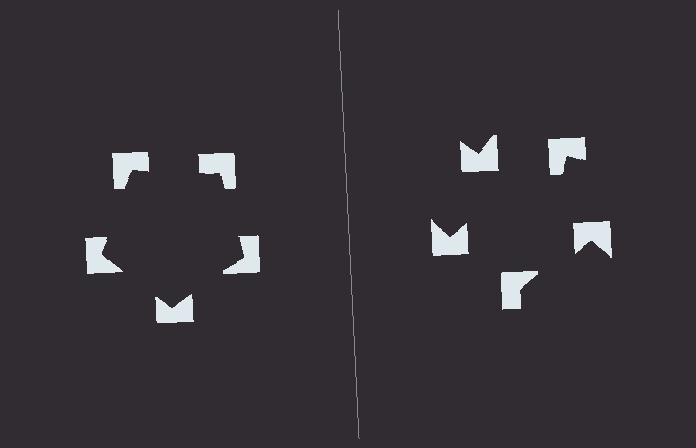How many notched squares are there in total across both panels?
10 — 5 on each side.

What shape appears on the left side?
An illusory pentagon.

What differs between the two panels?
The notched squares are positioned identically on both sides; only the wedge orientations differ. On the left they align to a pentagon; on the right they are misaligned.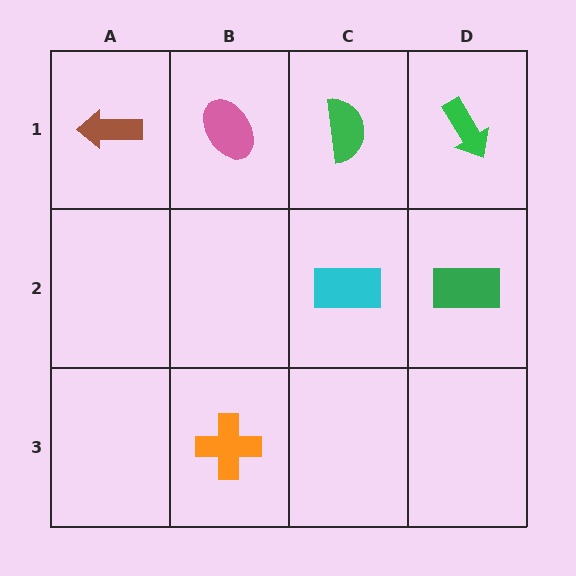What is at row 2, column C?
A cyan rectangle.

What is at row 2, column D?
A green rectangle.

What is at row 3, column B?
An orange cross.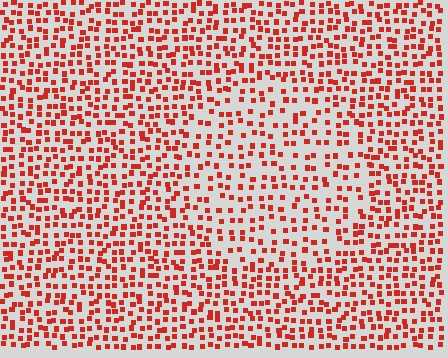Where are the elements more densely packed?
The elements are more densely packed outside the circle boundary.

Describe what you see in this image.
The image contains small red elements arranged at two different densities. A circle-shaped region is visible where the elements are less densely packed than the surrounding area.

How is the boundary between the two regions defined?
The boundary is defined by a change in element density (approximately 1.6x ratio). All elements are the same color, size, and shape.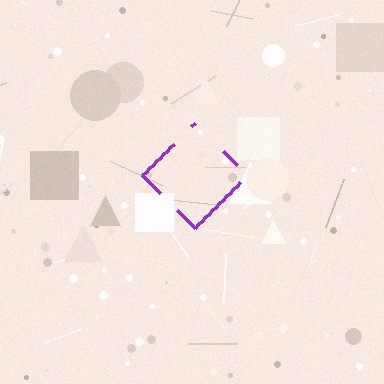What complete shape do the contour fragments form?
The contour fragments form a diamond.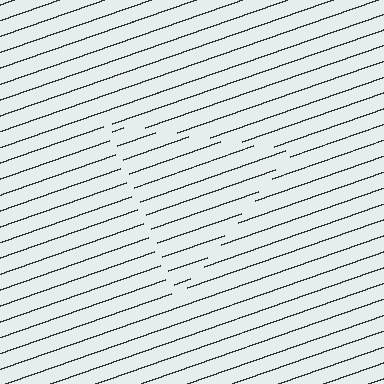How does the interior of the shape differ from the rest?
The interior of the shape contains the same grating, shifted by half a period — the contour is defined by the phase discontinuity where line-ends from the inner and outer gratings abut.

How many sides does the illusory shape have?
3 sides — the line-ends trace a triangle.